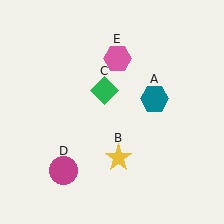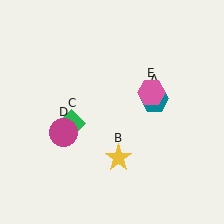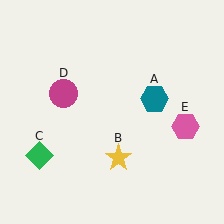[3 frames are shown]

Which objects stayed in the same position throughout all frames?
Teal hexagon (object A) and yellow star (object B) remained stationary.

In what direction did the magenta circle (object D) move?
The magenta circle (object D) moved up.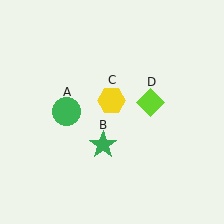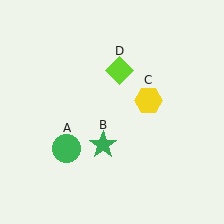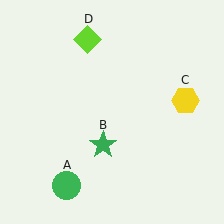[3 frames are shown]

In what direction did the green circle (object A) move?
The green circle (object A) moved down.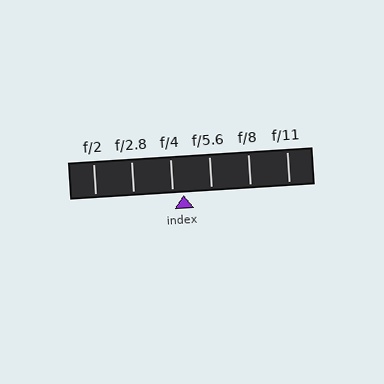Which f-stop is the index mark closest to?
The index mark is closest to f/4.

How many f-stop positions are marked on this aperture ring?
There are 6 f-stop positions marked.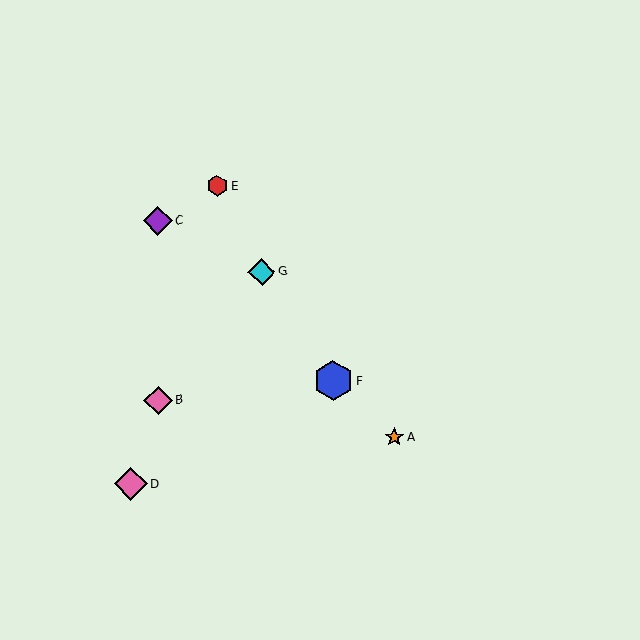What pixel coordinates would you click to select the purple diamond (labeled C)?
Click at (158, 220) to select the purple diamond C.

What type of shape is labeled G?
Shape G is a cyan diamond.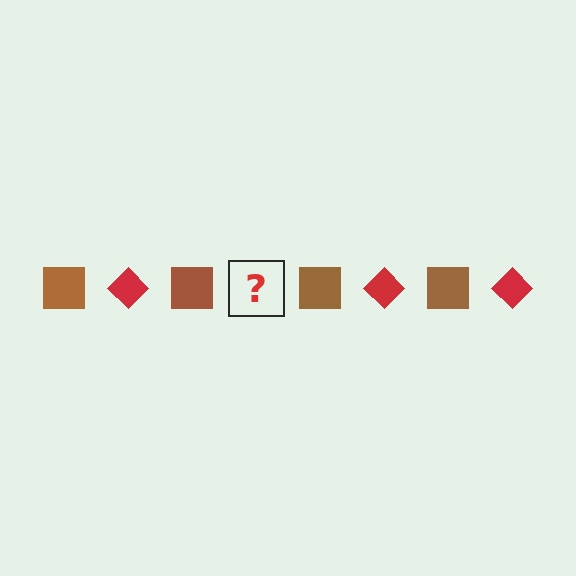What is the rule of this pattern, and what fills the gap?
The rule is that the pattern alternates between brown square and red diamond. The gap should be filled with a red diamond.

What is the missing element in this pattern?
The missing element is a red diamond.